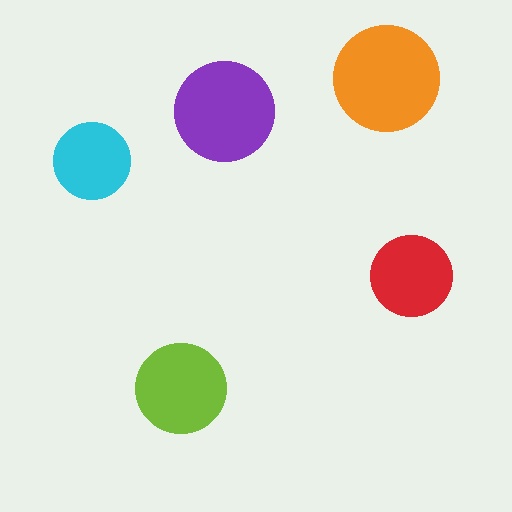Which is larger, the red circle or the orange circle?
The orange one.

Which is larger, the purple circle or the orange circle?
The orange one.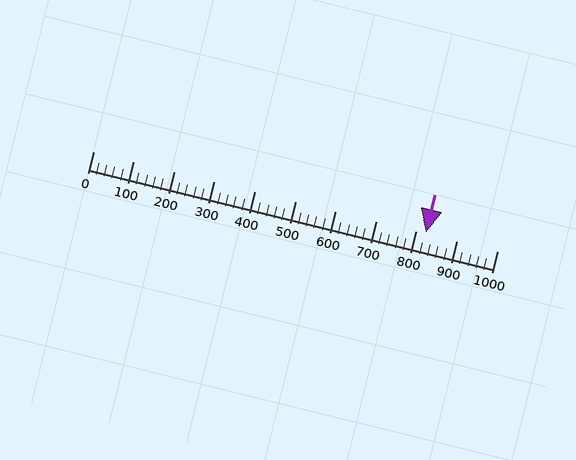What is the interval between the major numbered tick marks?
The major tick marks are spaced 100 units apart.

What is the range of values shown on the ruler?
The ruler shows values from 0 to 1000.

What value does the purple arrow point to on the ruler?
The purple arrow points to approximately 823.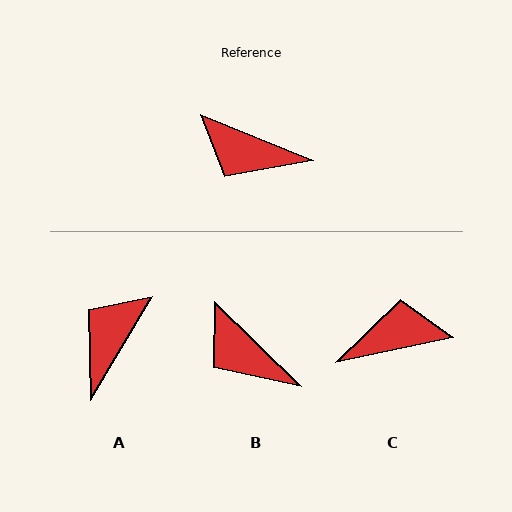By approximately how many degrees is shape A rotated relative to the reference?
Approximately 99 degrees clockwise.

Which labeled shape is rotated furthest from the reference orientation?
C, about 146 degrees away.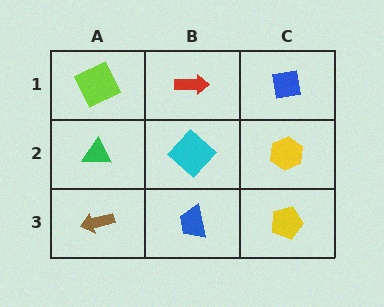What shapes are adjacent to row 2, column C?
A blue square (row 1, column C), a yellow pentagon (row 3, column C), a cyan diamond (row 2, column B).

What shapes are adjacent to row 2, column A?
A lime square (row 1, column A), a brown arrow (row 3, column A), a cyan diamond (row 2, column B).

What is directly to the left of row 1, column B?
A lime square.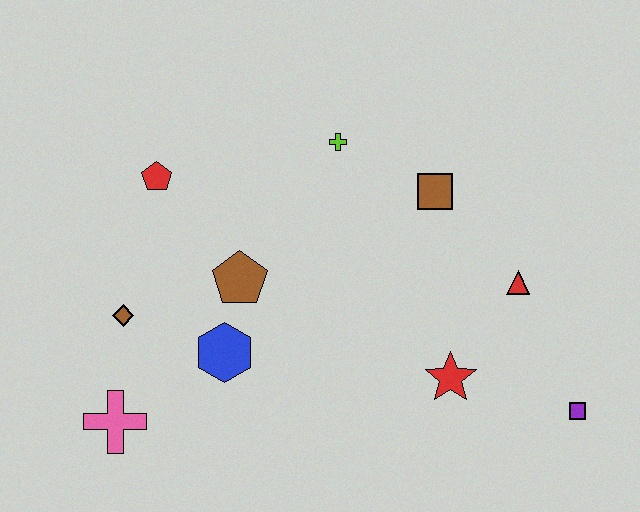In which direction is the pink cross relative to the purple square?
The pink cross is to the left of the purple square.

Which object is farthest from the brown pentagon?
The purple square is farthest from the brown pentagon.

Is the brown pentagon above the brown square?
No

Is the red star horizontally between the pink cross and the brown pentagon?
No